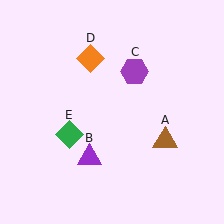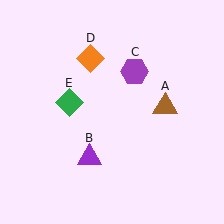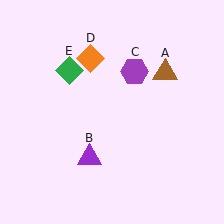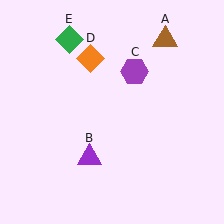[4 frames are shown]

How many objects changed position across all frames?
2 objects changed position: brown triangle (object A), green diamond (object E).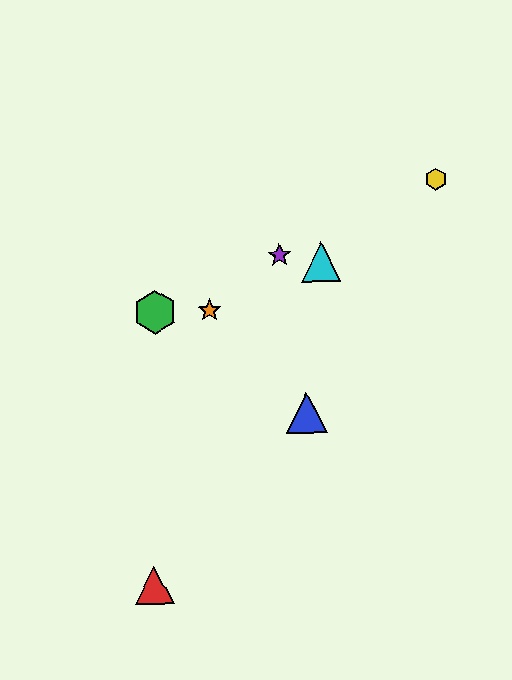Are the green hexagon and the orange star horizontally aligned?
Yes, both are at y≈312.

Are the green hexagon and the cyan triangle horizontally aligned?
No, the green hexagon is at y≈312 and the cyan triangle is at y≈262.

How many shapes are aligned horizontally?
2 shapes (the green hexagon, the orange star) are aligned horizontally.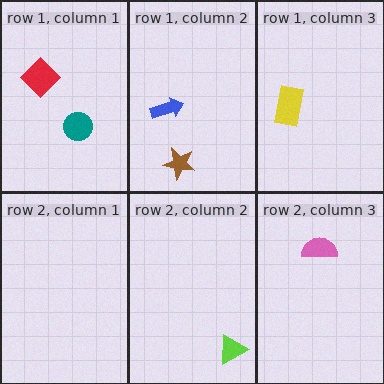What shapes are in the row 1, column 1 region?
The red diamond, the teal circle.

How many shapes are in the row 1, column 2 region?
2.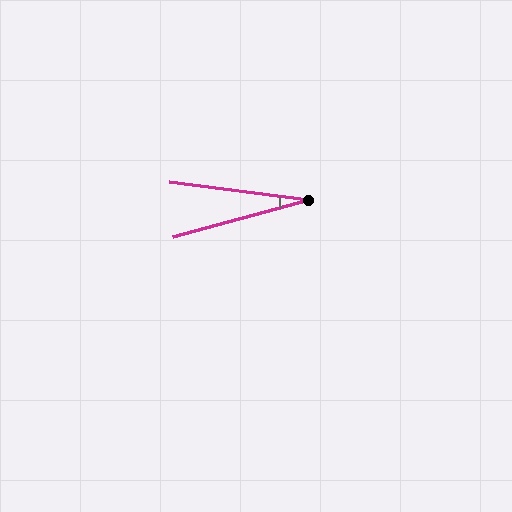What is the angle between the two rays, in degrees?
Approximately 22 degrees.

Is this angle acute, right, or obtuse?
It is acute.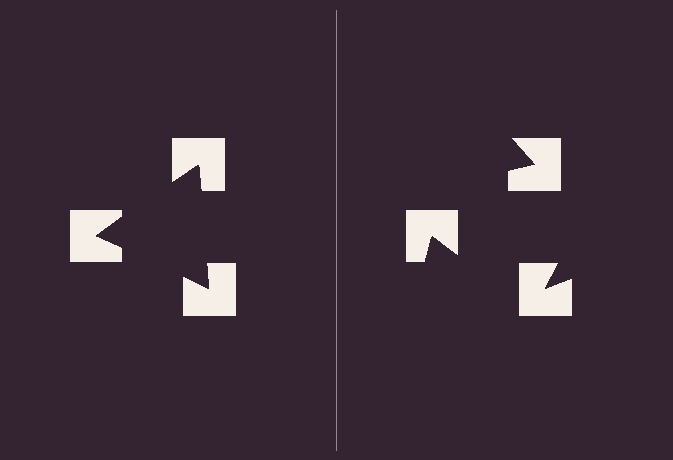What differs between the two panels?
The notched squares are positioned identically on both sides; only the wedge orientations differ. On the left they align to a triangle; on the right they are misaligned.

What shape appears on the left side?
An illusory triangle.